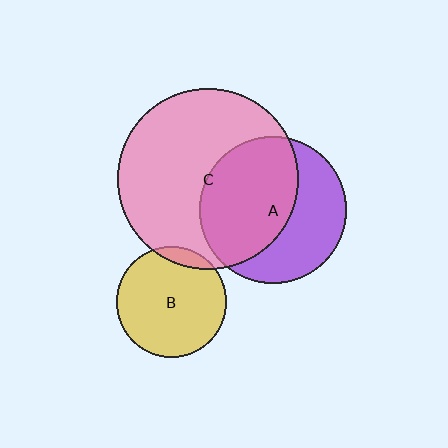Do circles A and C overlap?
Yes.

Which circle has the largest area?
Circle C (pink).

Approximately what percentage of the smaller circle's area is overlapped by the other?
Approximately 55%.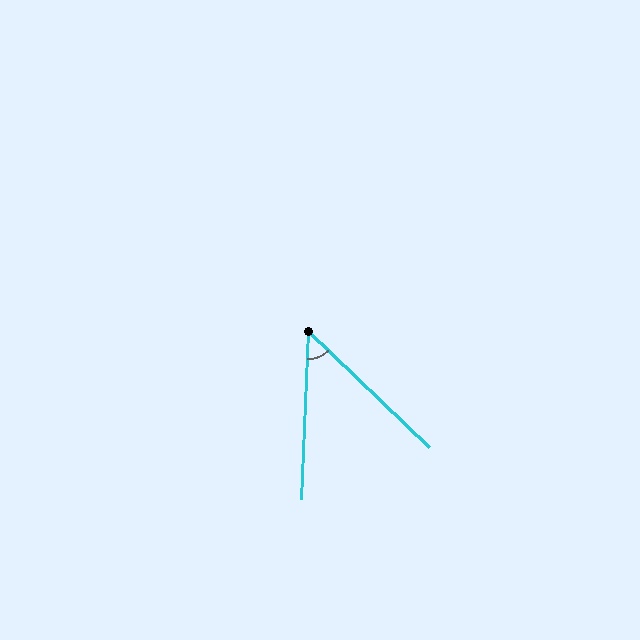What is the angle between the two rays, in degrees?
Approximately 49 degrees.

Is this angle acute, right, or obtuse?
It is acute.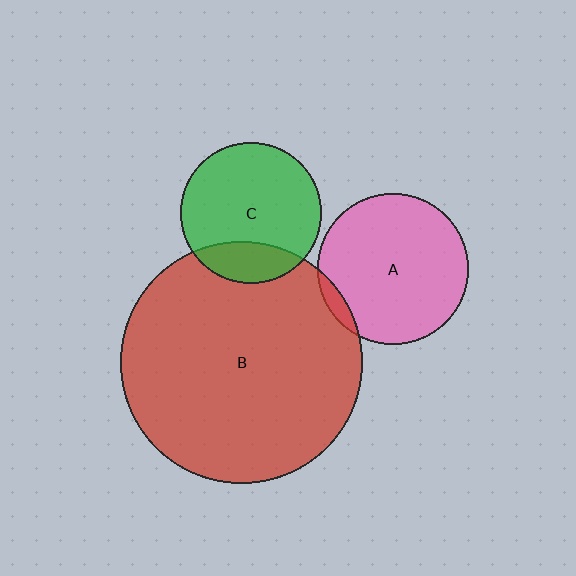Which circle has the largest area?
Circle B (red).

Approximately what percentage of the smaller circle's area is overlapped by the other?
Approximately 5%.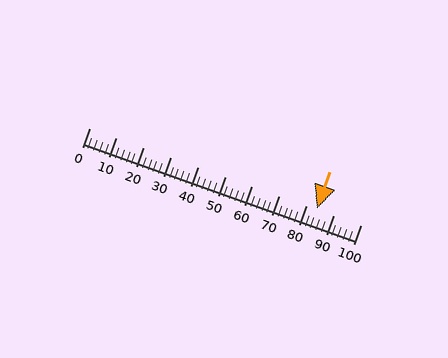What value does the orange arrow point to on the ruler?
The orange arrow points to approximately 84.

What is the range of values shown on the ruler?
The ruler shows values from 0 to 100.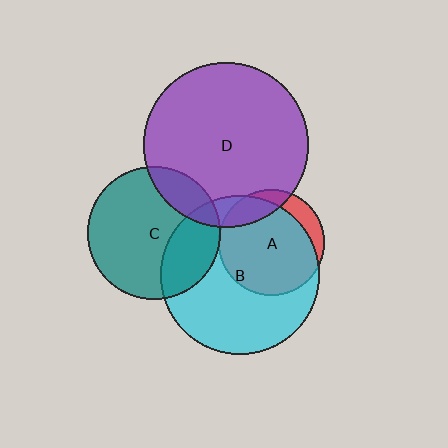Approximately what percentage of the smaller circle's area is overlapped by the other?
Approximately 10%.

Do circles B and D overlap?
Yes.